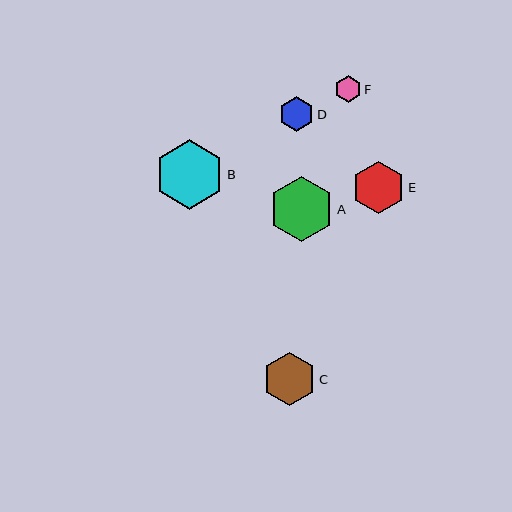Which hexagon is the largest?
Hexagon B is the largest with a size of approximately 69 pixels.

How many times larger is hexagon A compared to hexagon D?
Hexagon A is approximately 1.9 times the size of hexagon D.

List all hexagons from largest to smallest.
From largest to smallest: B, A, C, E, D, F.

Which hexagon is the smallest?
Hexagon F is the smallest with a size of approximately 26 pixels.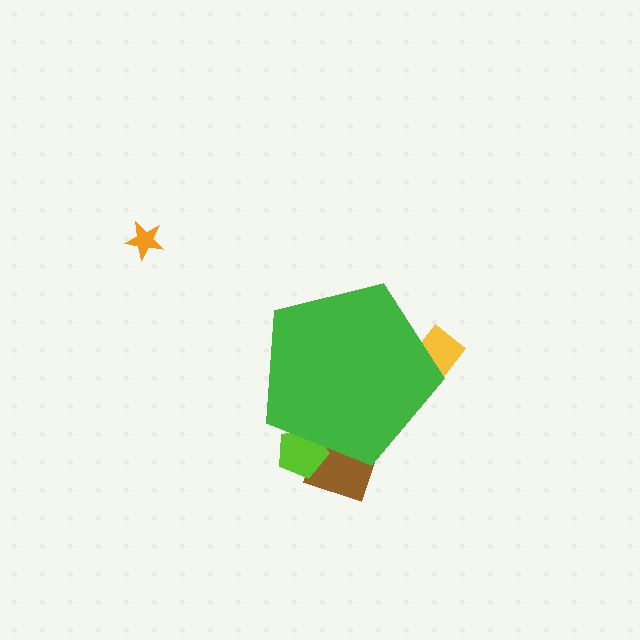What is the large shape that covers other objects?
A green pentagon.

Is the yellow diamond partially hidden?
Yes, the yellow diamond is partially hidden behind the green pentagon.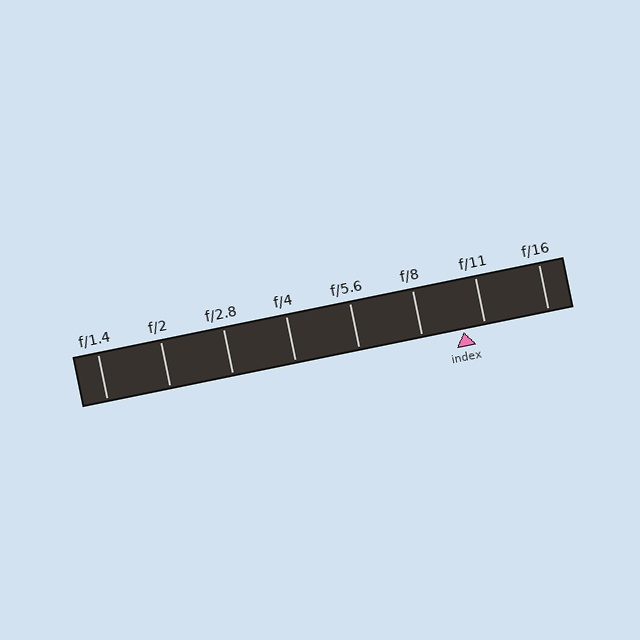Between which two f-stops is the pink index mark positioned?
The index mark is between f/8 and f/11.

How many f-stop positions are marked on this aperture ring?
There are 8 f-stop positions marked.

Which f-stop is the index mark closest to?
The index mark is closest to f/11.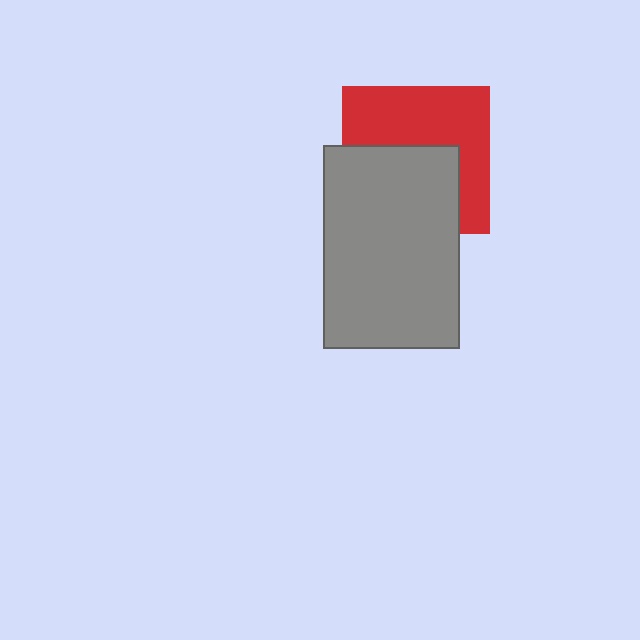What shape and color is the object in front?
The object in front is a gray rectangle.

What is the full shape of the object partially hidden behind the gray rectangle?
The partially hidden object is a red square.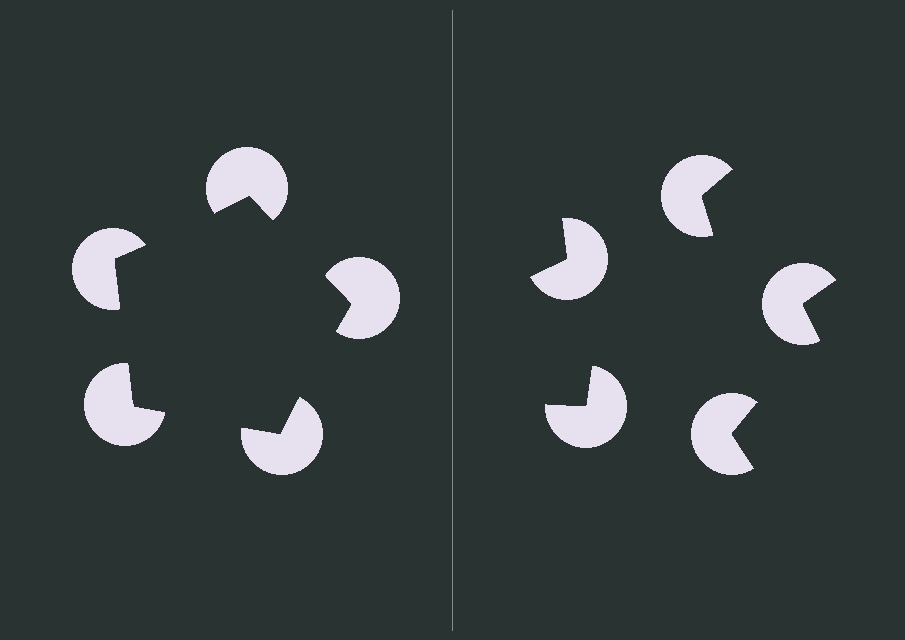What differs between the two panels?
The pac-man discs are positioned identically on both sides; only the wedge orientations differ. On the left they align to a pentagon; on the right they are misaligned.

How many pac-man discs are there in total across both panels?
10 — 5 on each side.